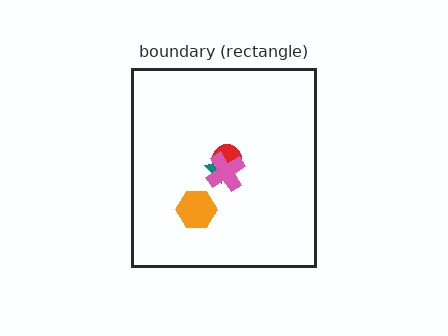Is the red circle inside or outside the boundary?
Inside.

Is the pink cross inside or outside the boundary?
Inside.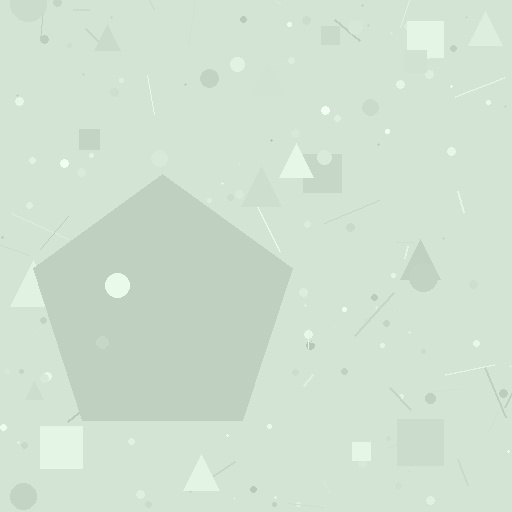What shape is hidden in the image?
A pentagon is hidden in the image.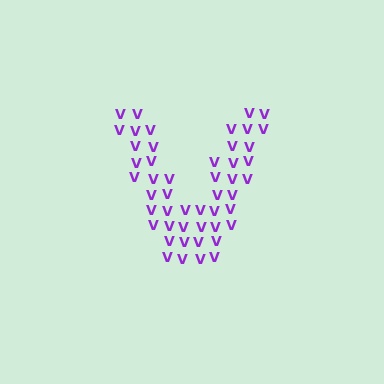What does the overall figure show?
The overall figure shows the letter V.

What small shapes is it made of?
It is made of small letter V's.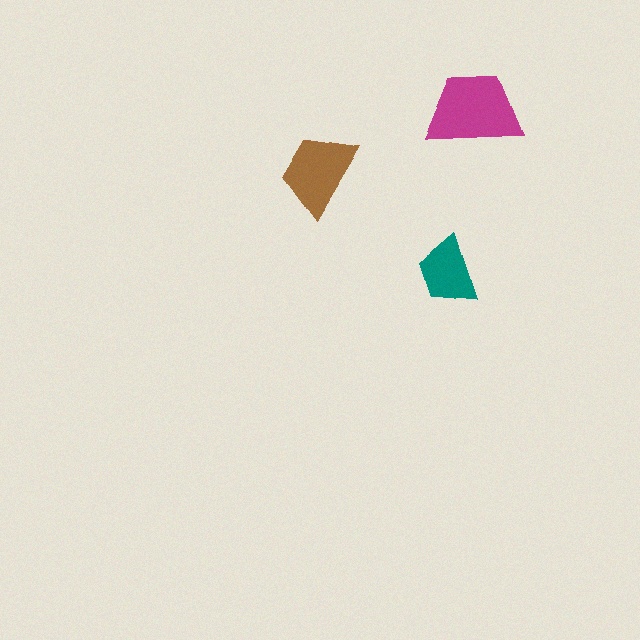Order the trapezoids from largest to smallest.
the magenta one, the brown one, the teal one.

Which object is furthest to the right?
The magenta trapezoid is rightmost.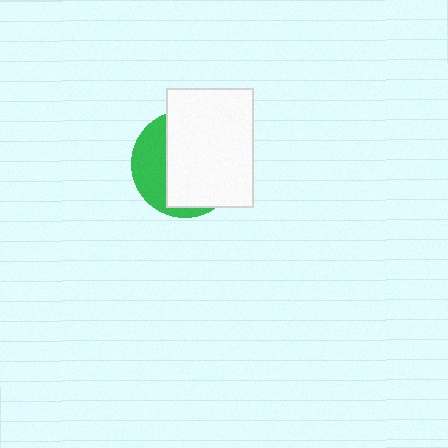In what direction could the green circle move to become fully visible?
The green circle could move left. That would shift it out from behind the white rectangle entirely.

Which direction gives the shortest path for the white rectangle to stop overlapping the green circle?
Moving right gives the shortest separation.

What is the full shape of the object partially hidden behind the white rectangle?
The partially hidden object is a green circle.